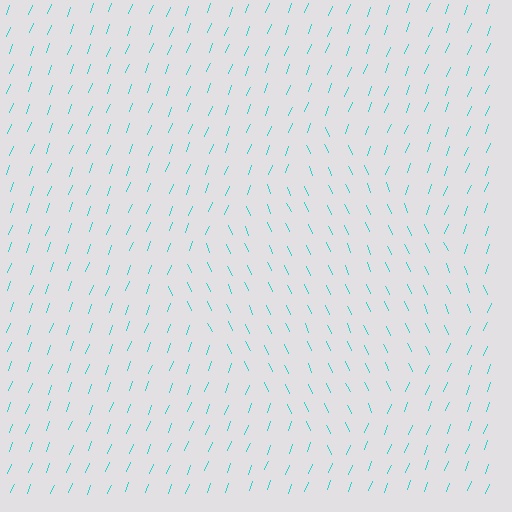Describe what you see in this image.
The image is filled with small cyan line segments. A diamond region in the image has lines oriented differently from the surrounding lines, creating a visible texture boundary.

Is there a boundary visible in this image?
Yes, there is a texture boundary formed by a change in line orientation.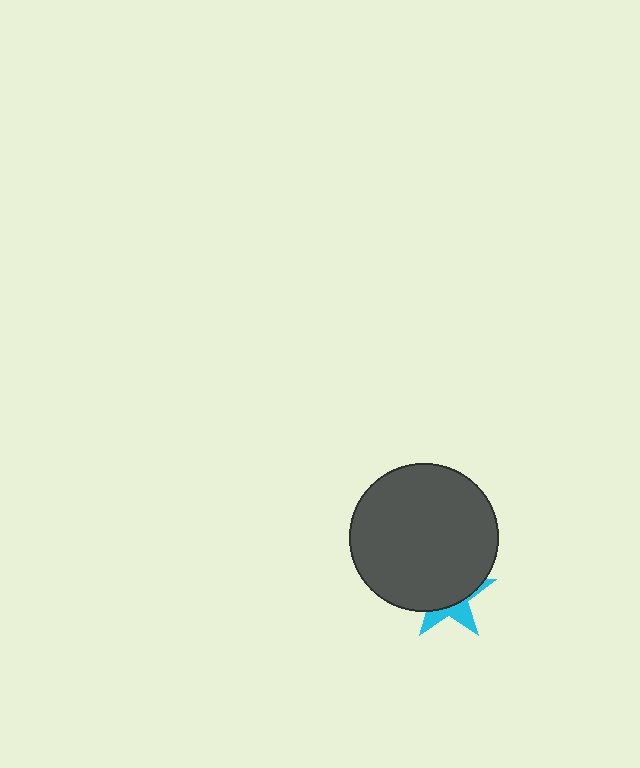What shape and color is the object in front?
The object in front is a dark gray circle.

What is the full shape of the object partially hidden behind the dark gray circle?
The partially hidden object is a cyan star.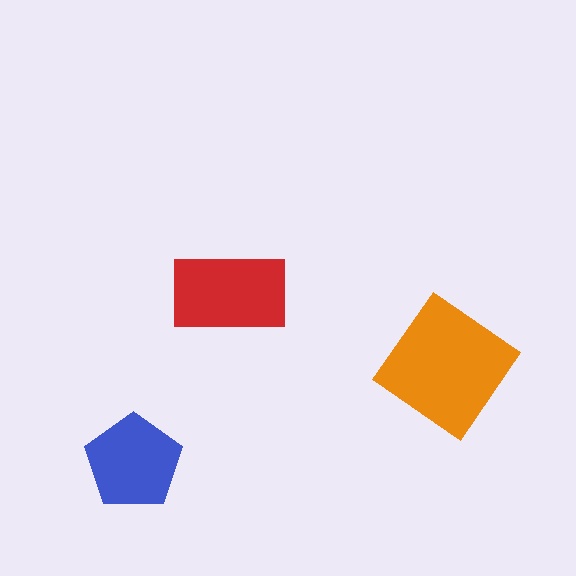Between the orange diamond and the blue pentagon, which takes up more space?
The orange diamond.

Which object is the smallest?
The blue pentagon.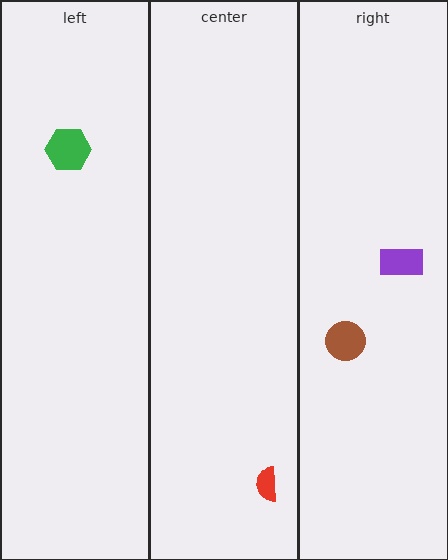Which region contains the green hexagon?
The left region.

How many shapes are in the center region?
1.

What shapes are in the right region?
The brown circle, the purple rectangle.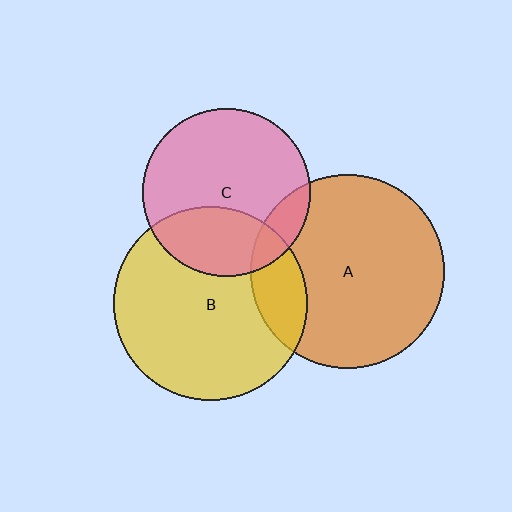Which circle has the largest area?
Circle A (orange).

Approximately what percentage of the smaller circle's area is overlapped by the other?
Approximately 15%.